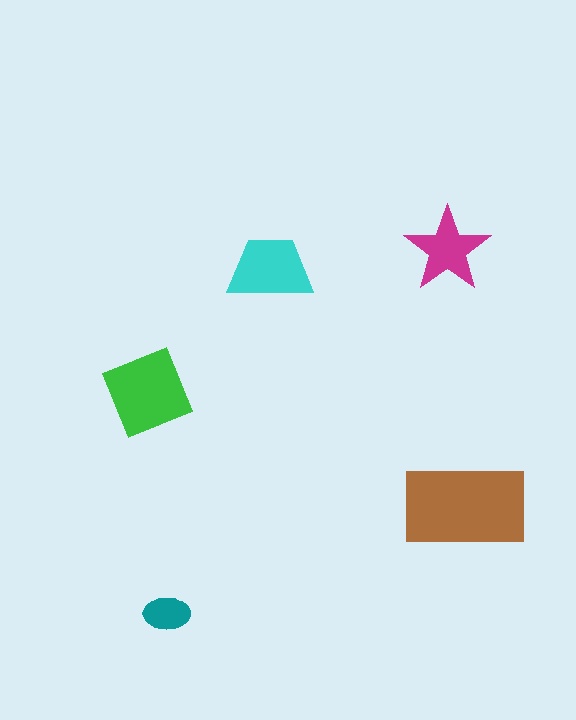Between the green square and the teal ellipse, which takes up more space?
The green square.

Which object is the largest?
The brown rectangle.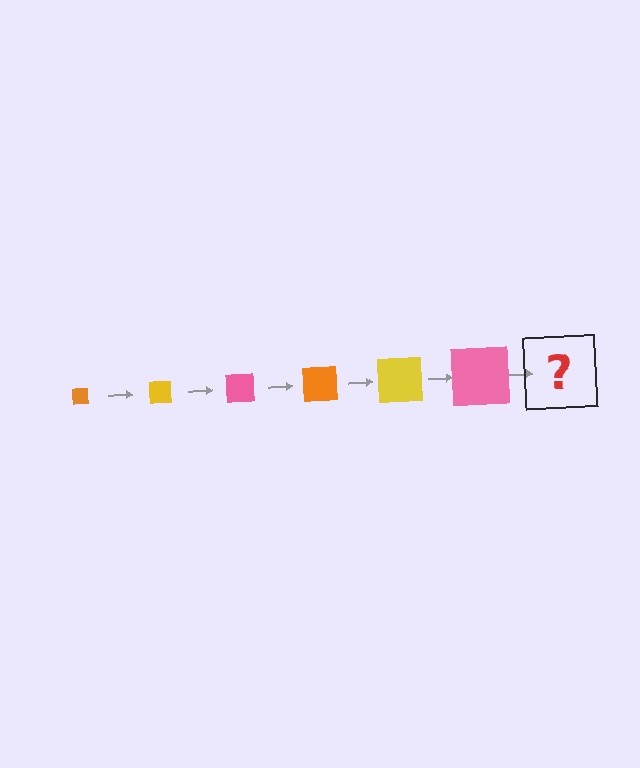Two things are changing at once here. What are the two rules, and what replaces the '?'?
The two rules are that the square grows larger each step and the color cycles through orange, yellow, and pink. The '?' should be an orange square, larger than the previous one.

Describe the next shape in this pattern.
It should be an orange square, larger than the previous one.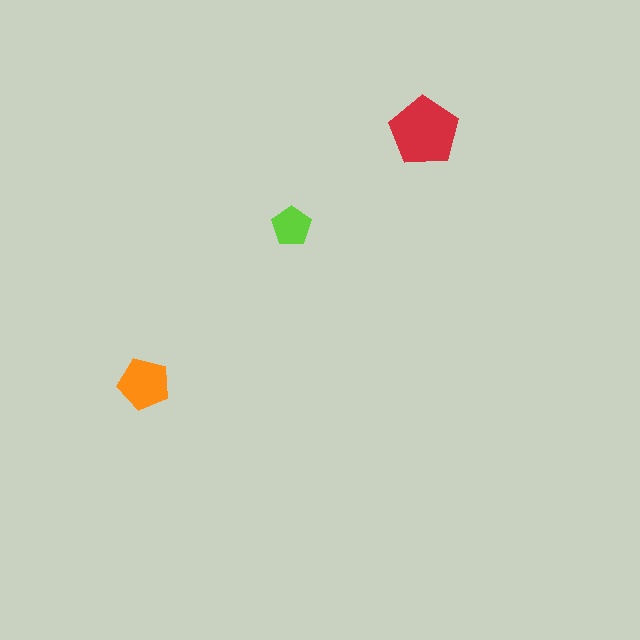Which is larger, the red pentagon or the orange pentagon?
The red one.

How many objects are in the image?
There are 3 objects in the image.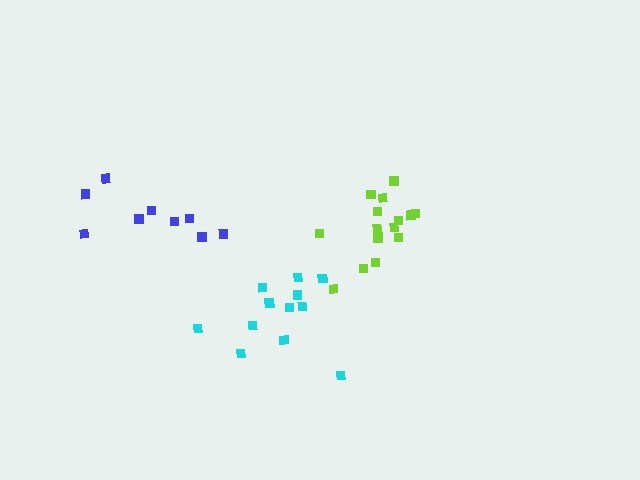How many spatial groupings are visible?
There are 3 spatial groupings.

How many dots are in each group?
Group 1: 15 dots, Group 2: 12 dots, Group 3: 9 dots (36 total).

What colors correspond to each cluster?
The clusters are colored: lime, cyan, blue.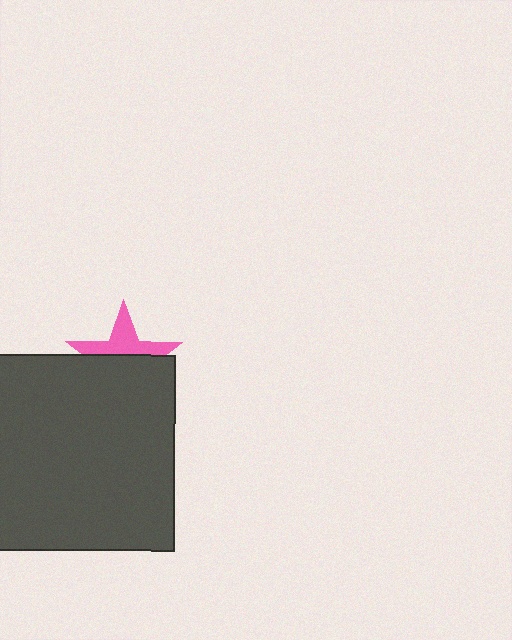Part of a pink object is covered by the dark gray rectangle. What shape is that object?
It is a star.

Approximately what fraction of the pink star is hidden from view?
Roughly 56% of the pink star is hidden behind the dark gray rectangle.